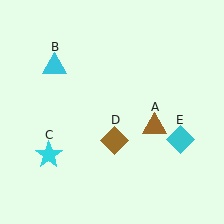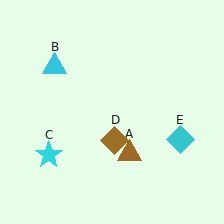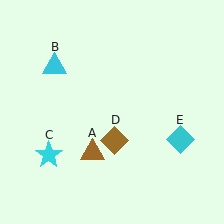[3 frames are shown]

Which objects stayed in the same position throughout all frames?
Cyan triangle (object B) and cyan star (object C) and brown diamond (object D) and cyan diamond (object E) remained stationary.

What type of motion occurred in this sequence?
The brown triangle (object A) rotated clockwise around the center of the scene.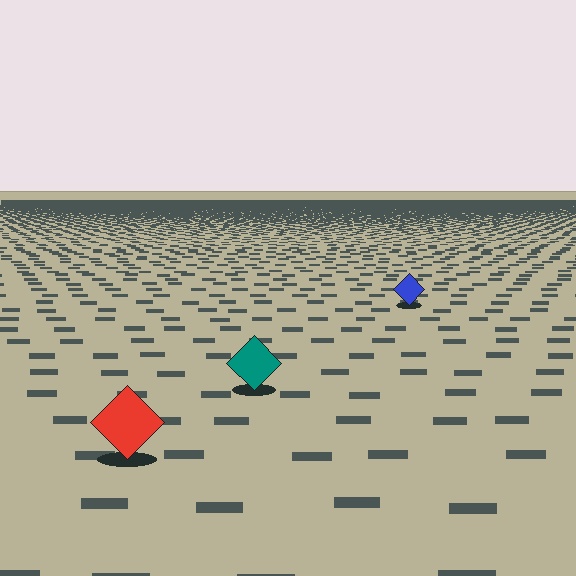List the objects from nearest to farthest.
From nearest to farthest: the red diamond, the teal diamond, the blue diamond.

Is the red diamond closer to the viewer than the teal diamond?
Yes. The red diamond is closer — you can tell from the texture gradient: the ground texture is coarser near it.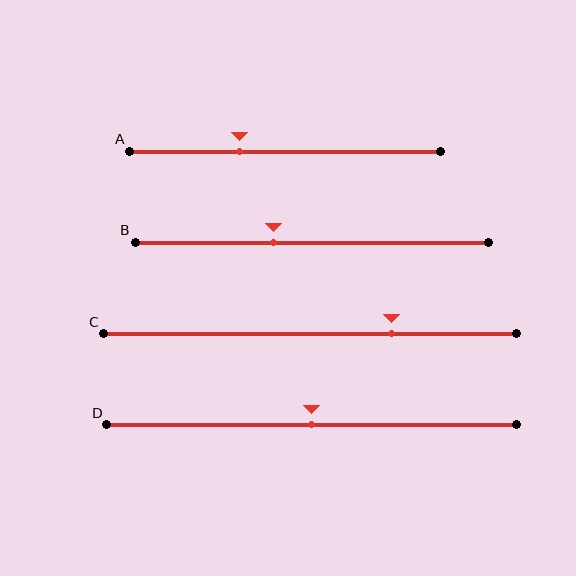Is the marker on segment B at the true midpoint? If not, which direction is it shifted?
No, the marker on segment B is shifted to the left by about 11% of the segment length.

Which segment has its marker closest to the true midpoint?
Segment D has its marker closest to the true midpoint.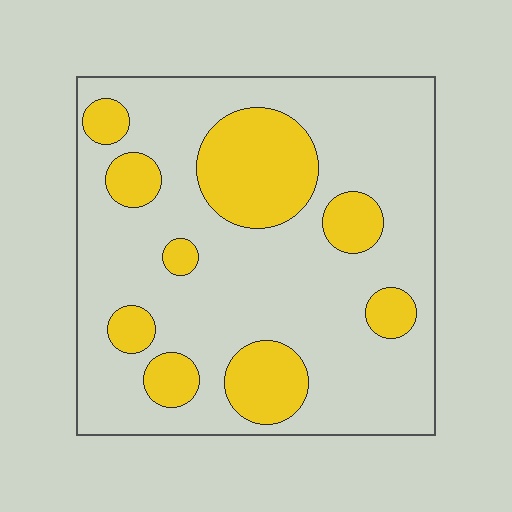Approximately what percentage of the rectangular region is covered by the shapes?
Approximately 25%.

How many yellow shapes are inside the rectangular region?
9.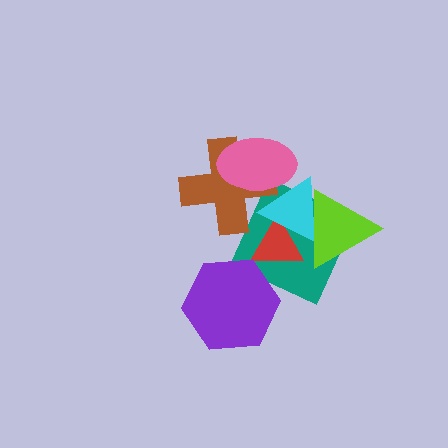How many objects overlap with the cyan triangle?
5 objects overlap with the cyan triangle.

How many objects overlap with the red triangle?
3 objects overlap with the red triangle.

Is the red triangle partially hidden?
Yes, it is partially covered by another shape.